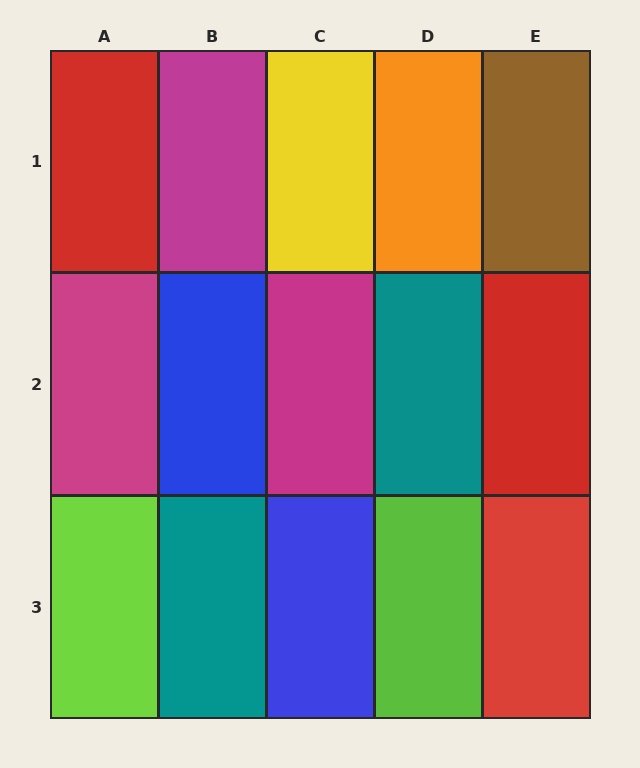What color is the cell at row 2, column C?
Magenta.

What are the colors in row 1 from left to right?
Red, magenta, yellow, orange, brown.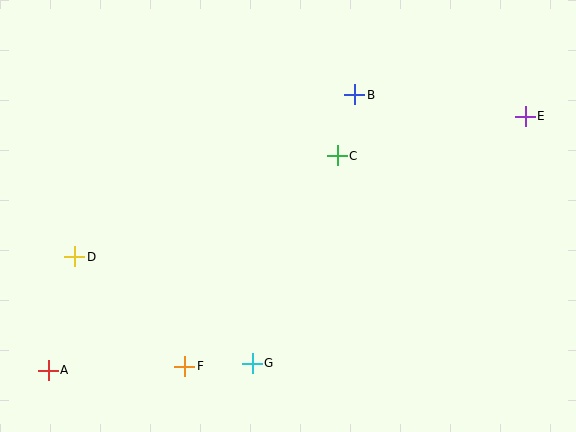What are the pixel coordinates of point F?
Point F is at (185, 366).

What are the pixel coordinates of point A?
Point A is at (48, 370).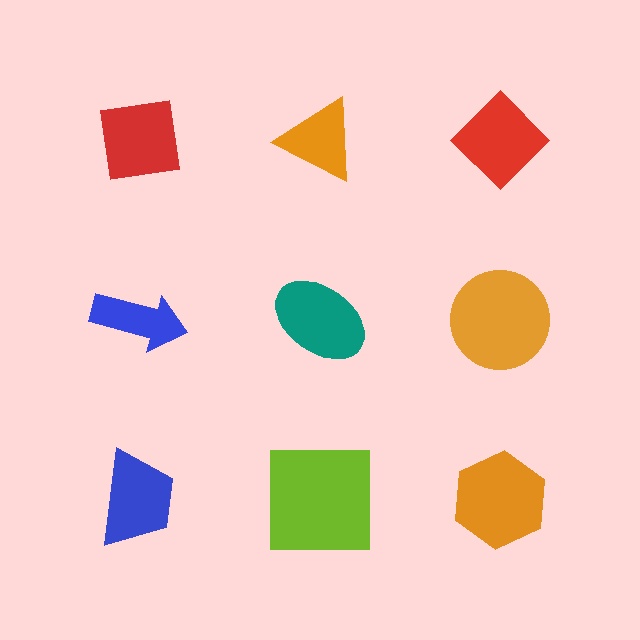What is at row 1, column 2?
An orange triangle.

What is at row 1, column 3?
A red diamond.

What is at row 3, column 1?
A blue trapezoid.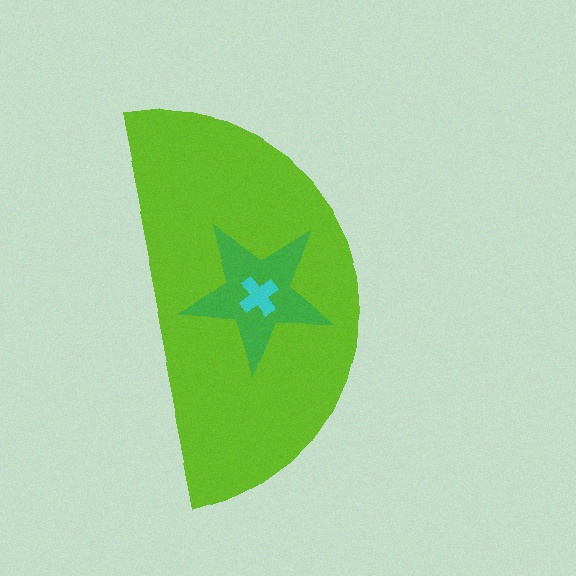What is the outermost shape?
The lime semicircle.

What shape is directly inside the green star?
The cyan cross.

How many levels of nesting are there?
3.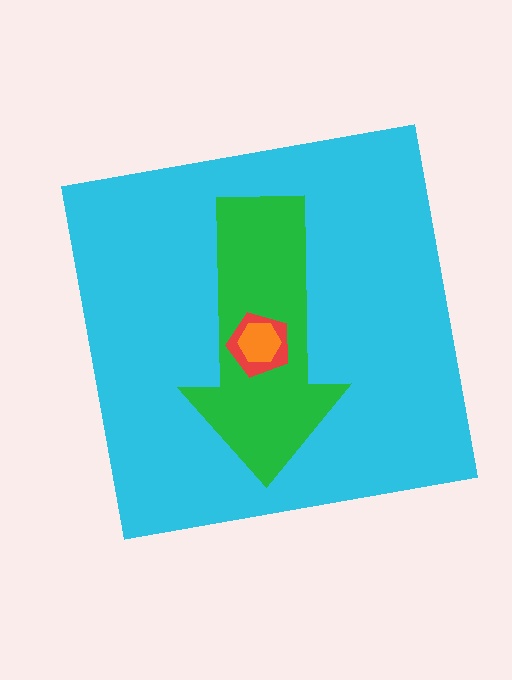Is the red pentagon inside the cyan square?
Yes.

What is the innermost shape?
The orange hexagon.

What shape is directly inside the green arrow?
The red pentagon.